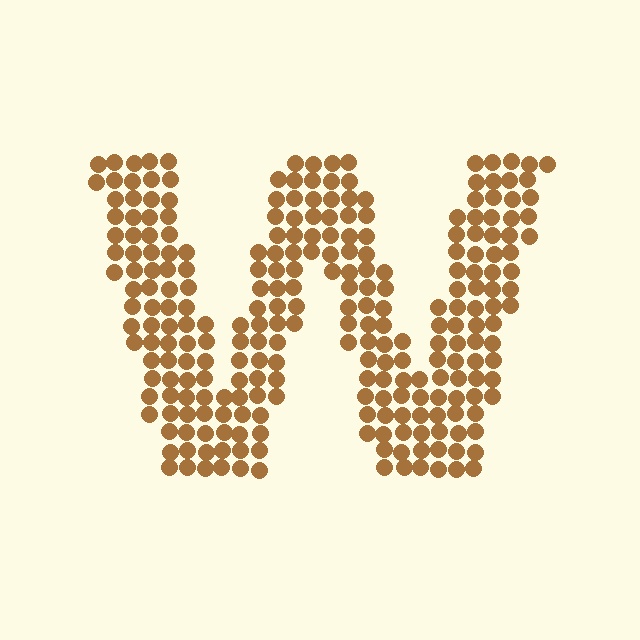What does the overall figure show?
The overall figure shows the letter W.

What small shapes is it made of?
It is made of small circles.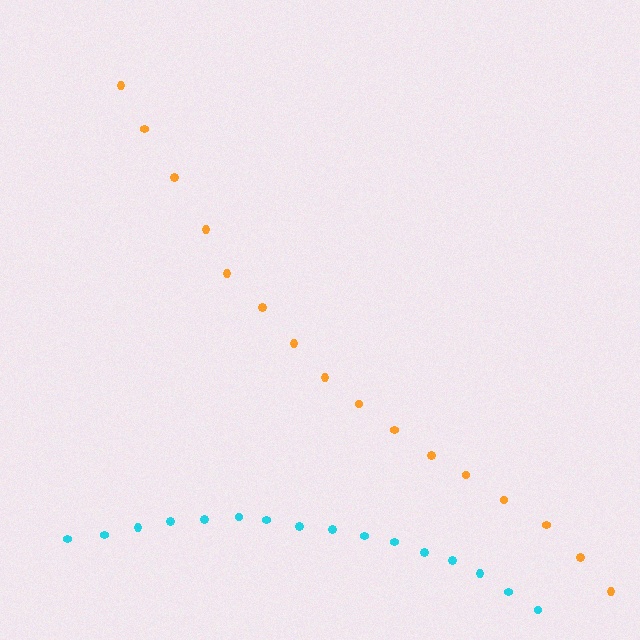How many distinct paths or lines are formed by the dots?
There are 2 distinct paths.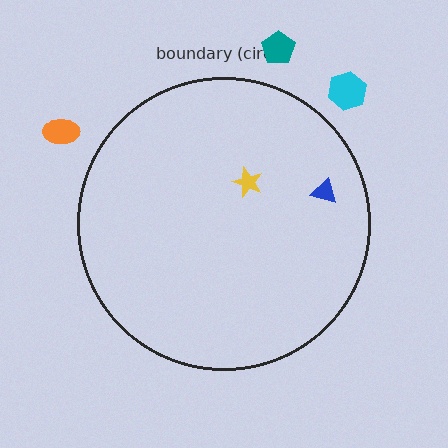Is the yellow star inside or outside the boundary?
Inside.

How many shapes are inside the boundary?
2 inside, 3 outside.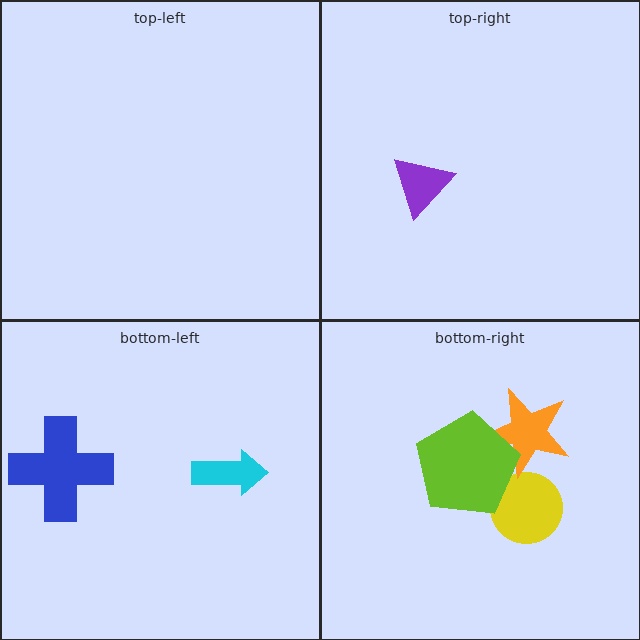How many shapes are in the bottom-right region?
3.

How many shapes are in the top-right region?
1.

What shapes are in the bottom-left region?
The cyan arrow, the blue cross.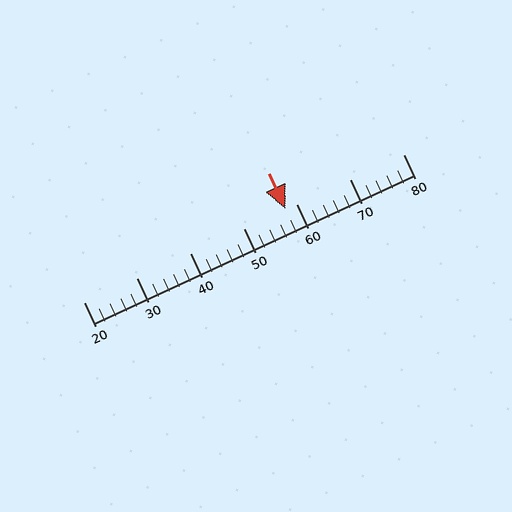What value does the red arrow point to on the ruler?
The red arrow points to approximately 58.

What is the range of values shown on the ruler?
The ruler shows values from 20 to 80.